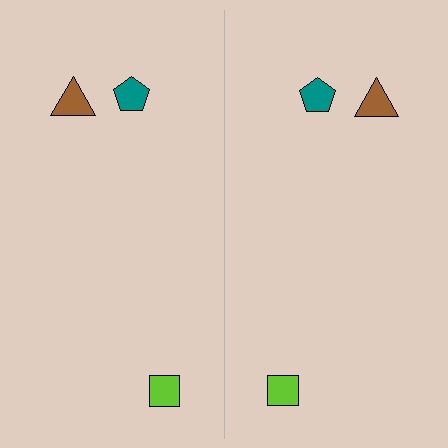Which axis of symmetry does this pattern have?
The pattern has a vertical axis of symmetry running through the center of the image.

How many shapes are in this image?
There are 6 shapes in this image.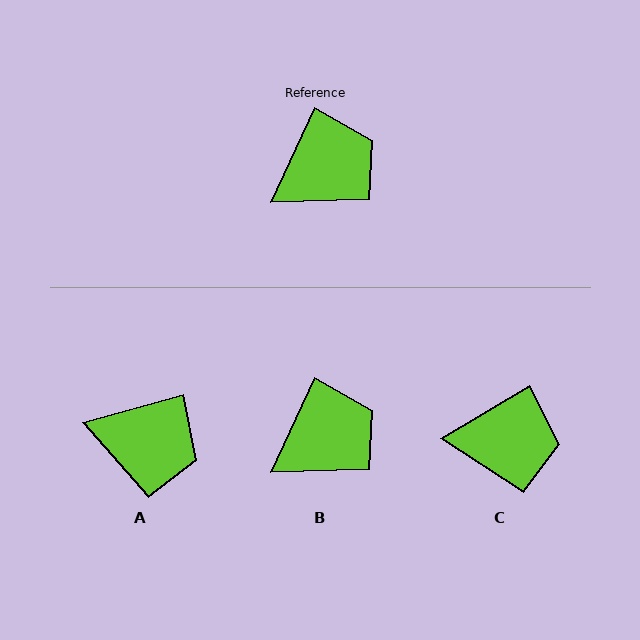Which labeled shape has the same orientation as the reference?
B.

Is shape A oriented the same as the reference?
No, it is off by about 49 degrees.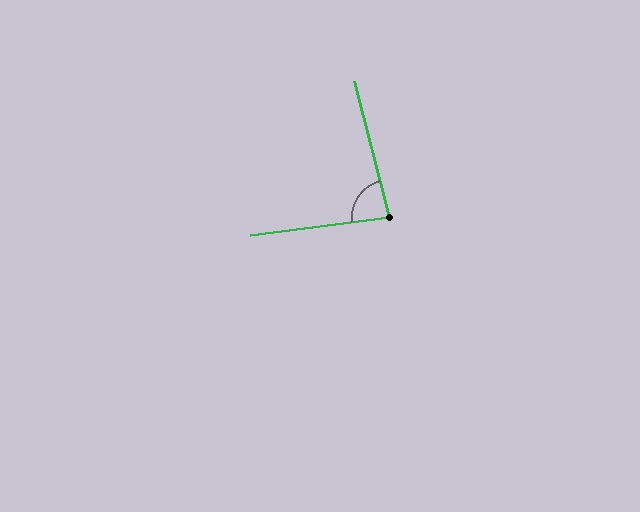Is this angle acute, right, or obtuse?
It is acute.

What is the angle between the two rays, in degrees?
Approximately 83 degrees.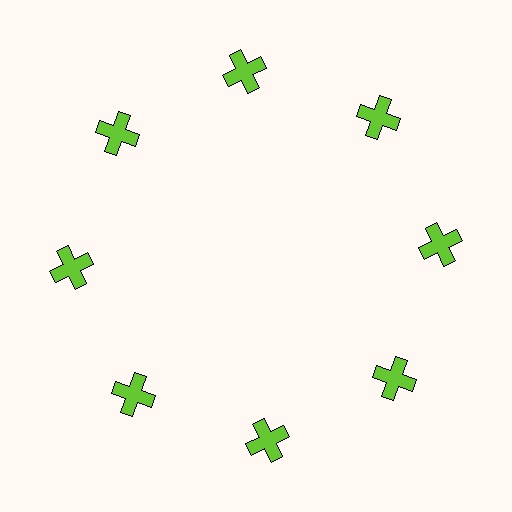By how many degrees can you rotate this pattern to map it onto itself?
The pattern maps onto itself every 45 degrees of rotation.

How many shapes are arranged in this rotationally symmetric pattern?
There are 8 shapes, arranged in 8 groups of 1.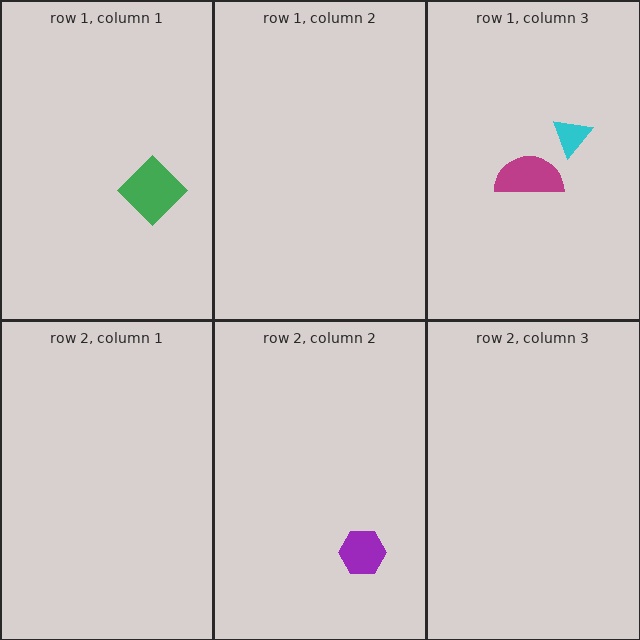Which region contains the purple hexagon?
The row 2, column 2 region.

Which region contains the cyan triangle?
The row 1, column 3 region.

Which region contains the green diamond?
The row 1, column 1 region.